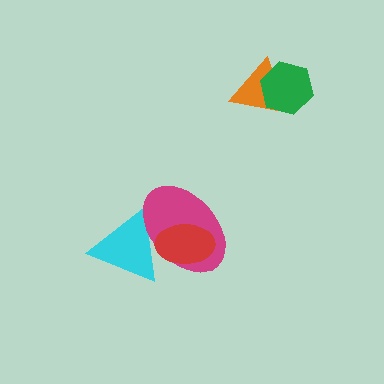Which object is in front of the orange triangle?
The green hexagon is in front of the orange triangle.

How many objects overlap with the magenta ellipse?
2 objects overlap with the magenta ellipse.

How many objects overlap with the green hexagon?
1 object overlaps with the green hexagon.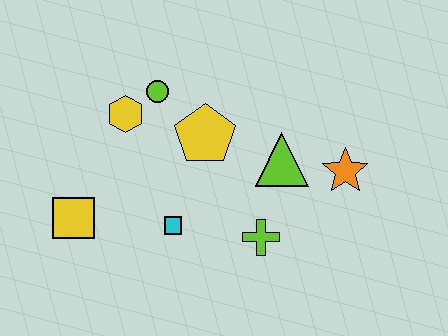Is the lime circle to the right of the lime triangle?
No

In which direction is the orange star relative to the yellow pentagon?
The orange star is to the right of the yellow pentagon.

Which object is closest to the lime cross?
The lime triangle is closest to the lime cross.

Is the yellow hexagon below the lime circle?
Yes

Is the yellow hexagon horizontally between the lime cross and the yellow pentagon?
No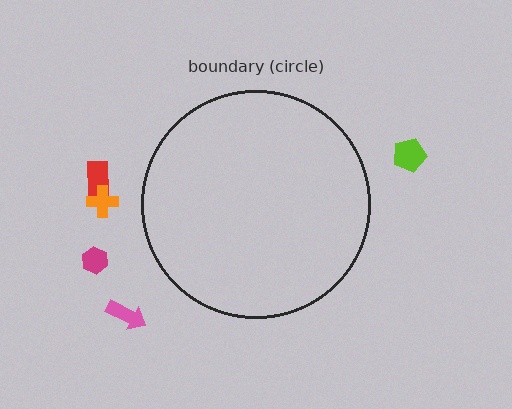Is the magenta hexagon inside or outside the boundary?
Outside.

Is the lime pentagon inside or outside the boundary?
Outside.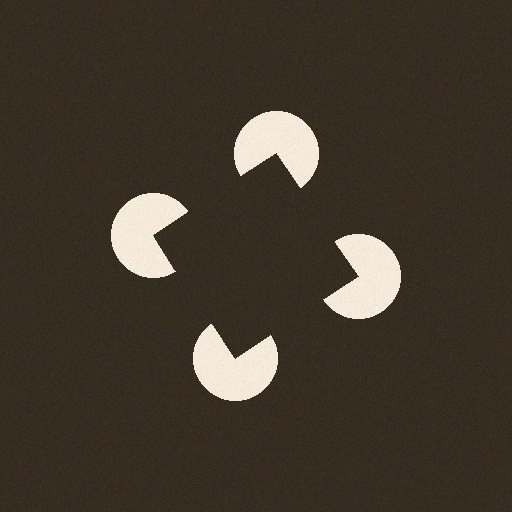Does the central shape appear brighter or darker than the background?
It typically appears slightly darker than the background, even though no actual brightness change is drawn.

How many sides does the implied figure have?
4 sides.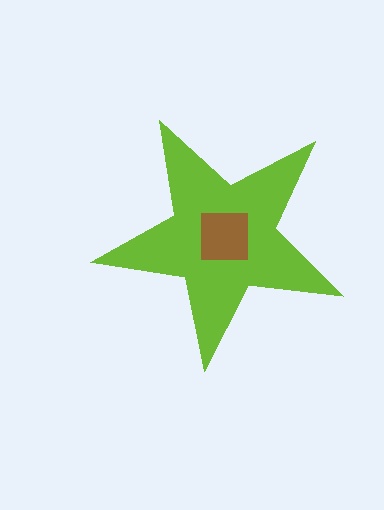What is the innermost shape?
The brown square.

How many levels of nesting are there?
2.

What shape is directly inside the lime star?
The brown square.